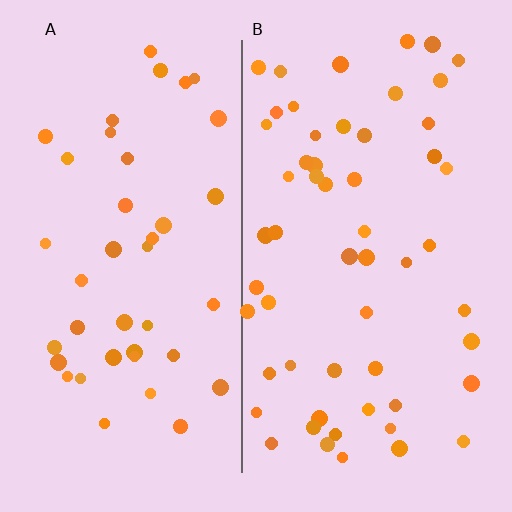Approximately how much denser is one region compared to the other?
Approximately 1.4× — region B over region A.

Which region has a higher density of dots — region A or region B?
B (the right).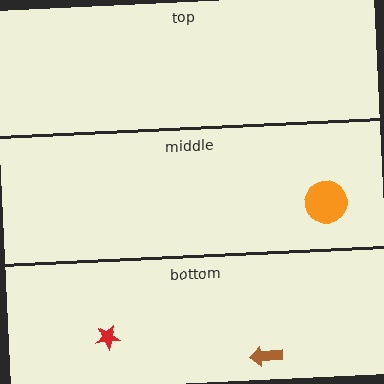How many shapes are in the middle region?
1.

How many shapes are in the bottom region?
2.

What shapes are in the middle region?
The orange circle.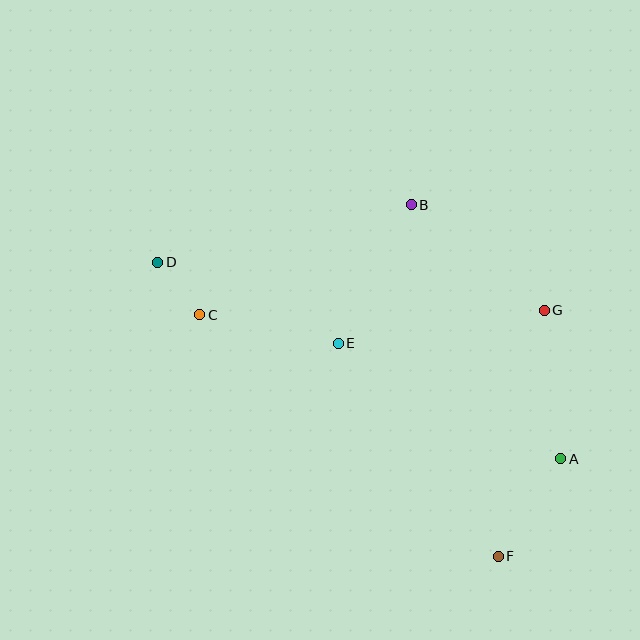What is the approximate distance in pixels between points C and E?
The distance between C and E is approximately 142 pixels.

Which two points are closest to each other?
Points C and D are closest to each other.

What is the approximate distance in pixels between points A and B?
The distance between A and B is approximately 295 pixels.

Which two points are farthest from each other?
Points D and F are farthest from each other.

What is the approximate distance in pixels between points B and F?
The distance between B and F is approximately 363 pixels.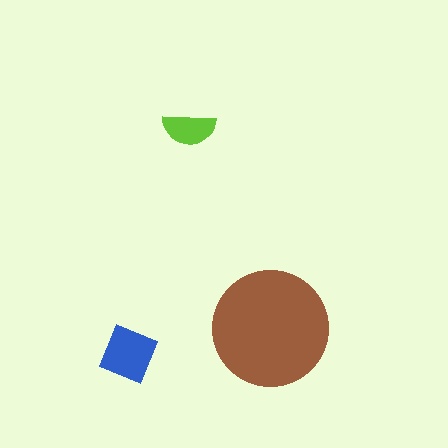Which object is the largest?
The brown circle.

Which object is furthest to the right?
The brown circle is rightmost.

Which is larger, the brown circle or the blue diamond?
The brown circle.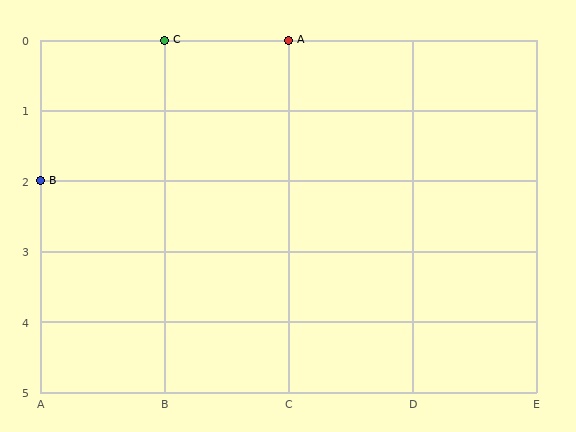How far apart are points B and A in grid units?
Points B and A are 2 columns and 2 rows apart (about 2.8 grid units diagonally).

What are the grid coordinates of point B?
Point B is at grid coordinates (A, 2).